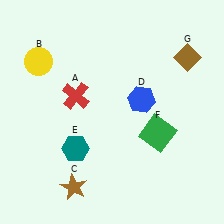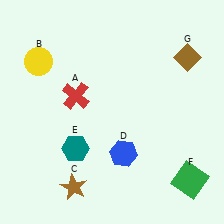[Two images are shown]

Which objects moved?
The objects that moved are: the blue hexagon (D), the green square (F).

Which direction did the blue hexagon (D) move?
The blue hexagon (D) moved down.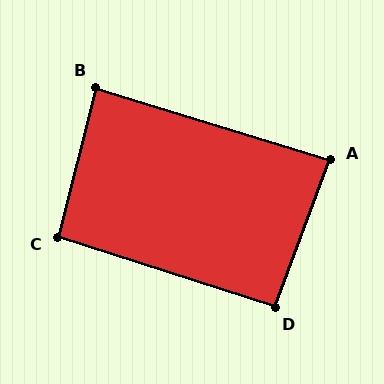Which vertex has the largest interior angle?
C, at approximately 93 degrees.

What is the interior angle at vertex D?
Approximately 93 degrees (approximately right).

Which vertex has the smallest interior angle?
A, at approximately 87 degrees.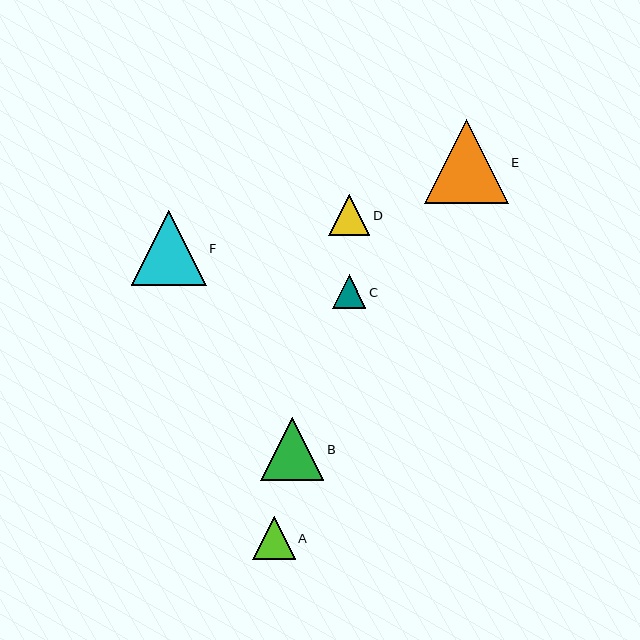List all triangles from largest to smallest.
From largest to smallest: E, F, B, A, D, C.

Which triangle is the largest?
Triangle E is the largest with a size of approximately 83 pixels.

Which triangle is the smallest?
Triangle C is the smallest with a size of approximately 34 pixels.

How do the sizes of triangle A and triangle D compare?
Triangle A and triangle D are approximately the same size.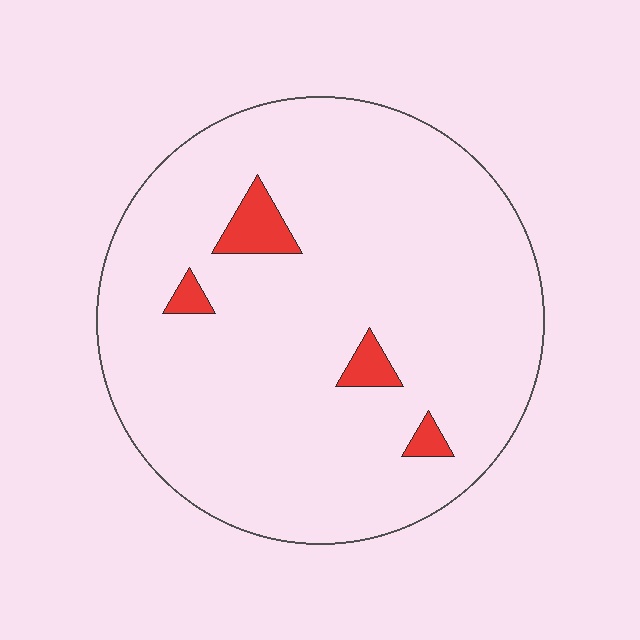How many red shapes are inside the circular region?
4.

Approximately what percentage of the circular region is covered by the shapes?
Approximately 5%.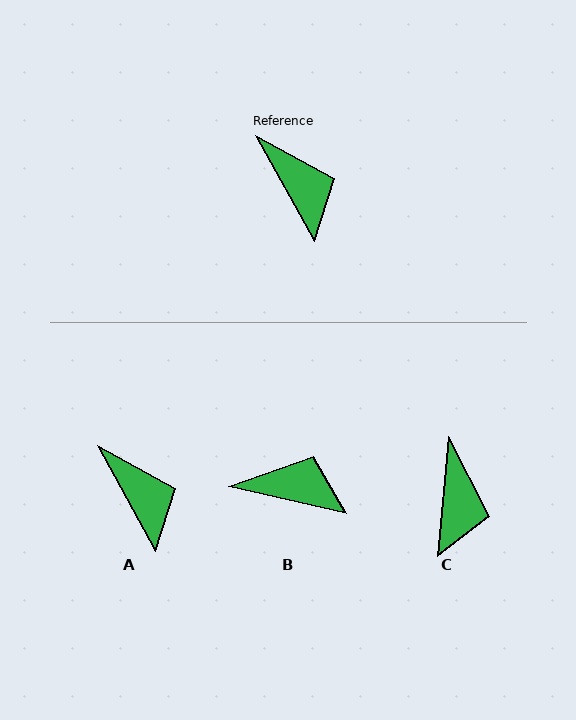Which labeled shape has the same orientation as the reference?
A.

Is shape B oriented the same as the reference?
No, it is off by about 48 degrees.